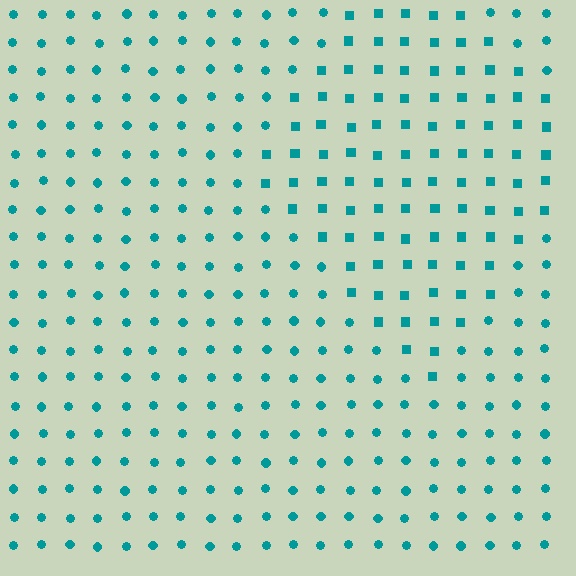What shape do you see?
I see a diamond.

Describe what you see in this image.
The image is filled with small teal elements arranged in a uniform grid. A diamond-shaped region contains squares, while the surrounding area contains circles. The boundary is defined purely by the change in element shape.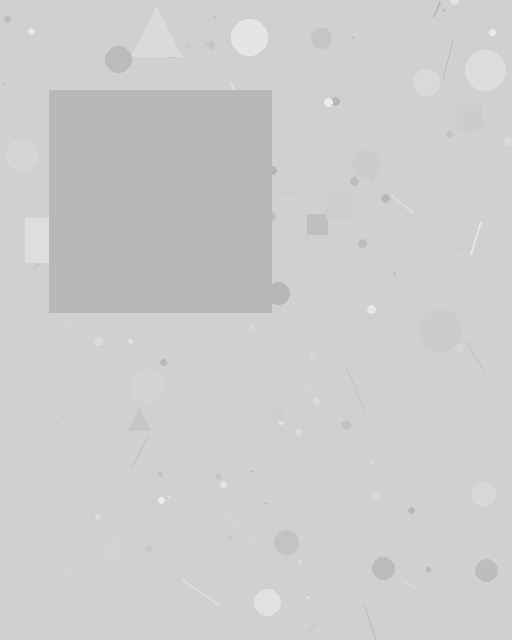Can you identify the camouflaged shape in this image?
The camouflaged shape is a square.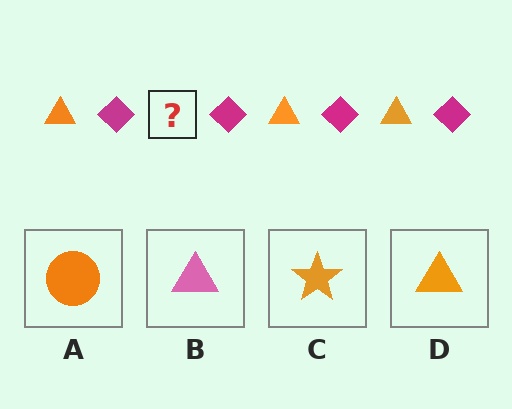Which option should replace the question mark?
Option D.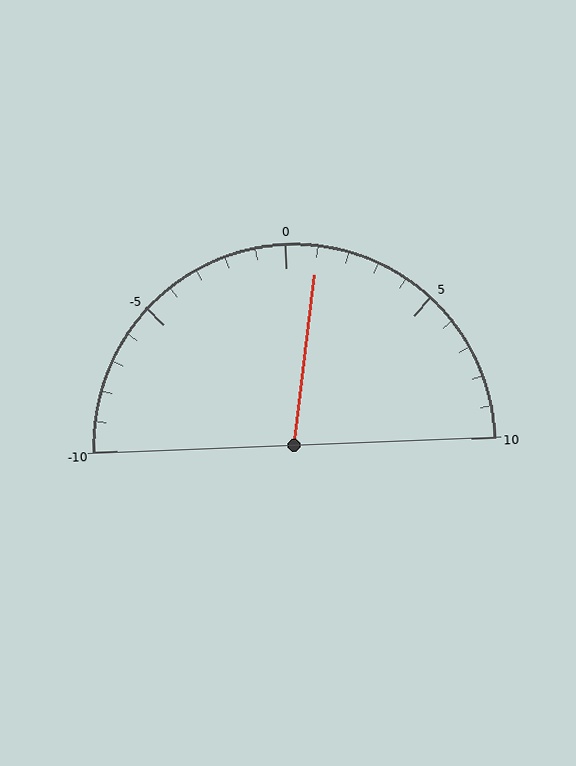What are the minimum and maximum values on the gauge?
The gauge ranges from -10 to 10.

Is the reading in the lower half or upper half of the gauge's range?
The reading is in the upper half of the range (-10 to 10).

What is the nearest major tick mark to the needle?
The nearest major tick mark is 0.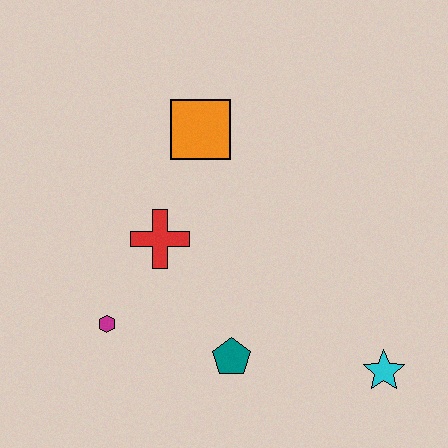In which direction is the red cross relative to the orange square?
The red cross is below the orange square.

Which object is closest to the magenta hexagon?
The red cross is closest to the magenta hexagon.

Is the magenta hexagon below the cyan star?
No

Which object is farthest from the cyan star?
The orange square is farthest from the cyan star.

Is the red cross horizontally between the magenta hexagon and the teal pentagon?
Yes